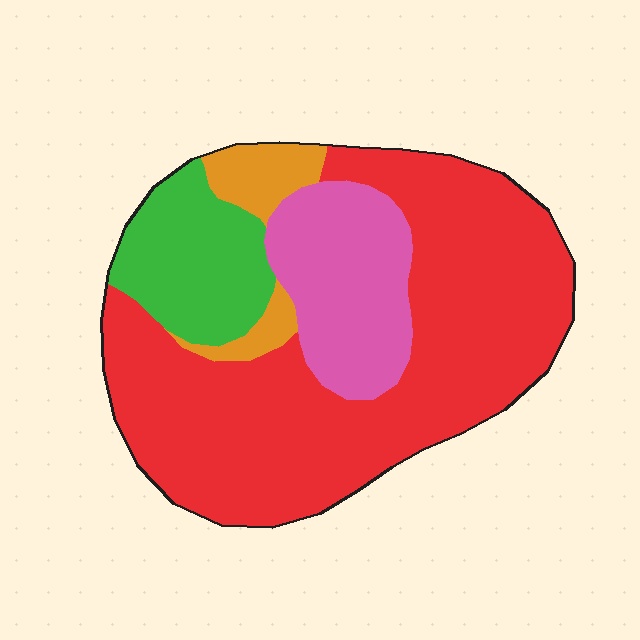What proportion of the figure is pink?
Pink takes up about one sixth (1/6) of the figure.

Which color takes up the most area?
Red, at roughly 60%.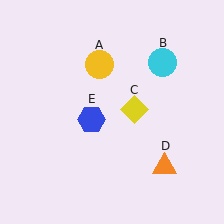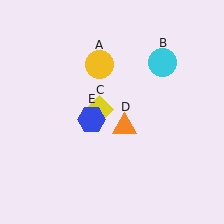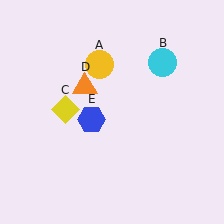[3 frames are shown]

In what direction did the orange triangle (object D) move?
The orange triangle (object D) moved up and to the left.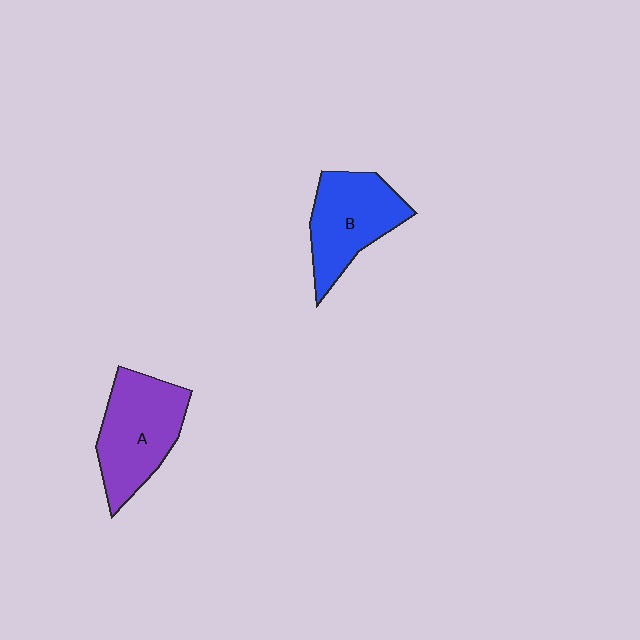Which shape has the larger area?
Shape A (purple).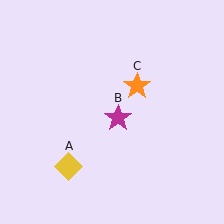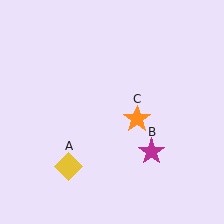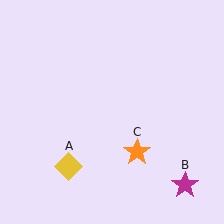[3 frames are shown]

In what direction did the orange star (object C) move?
The orange star (object C) moved down.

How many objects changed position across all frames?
2 objects changed position: magenta star (object B), orange star (object C).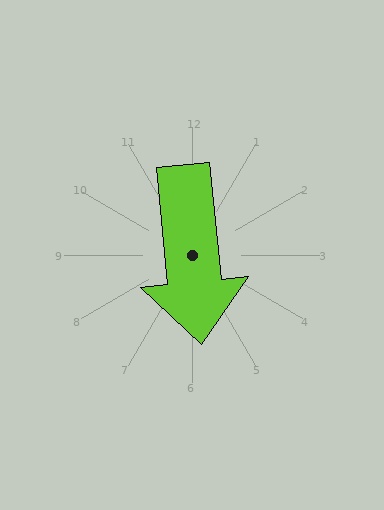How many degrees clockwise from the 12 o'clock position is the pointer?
Approximately 174 degrees.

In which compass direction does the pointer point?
South.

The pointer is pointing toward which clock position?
Roughly 6 o'clock.